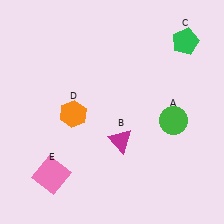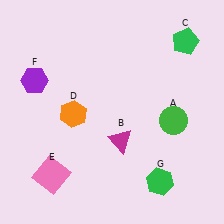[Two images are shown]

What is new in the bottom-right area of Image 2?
A green hexagon (G) was added in the bottom-right area of Image 2.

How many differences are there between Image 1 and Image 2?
There are 2 differences between the two images.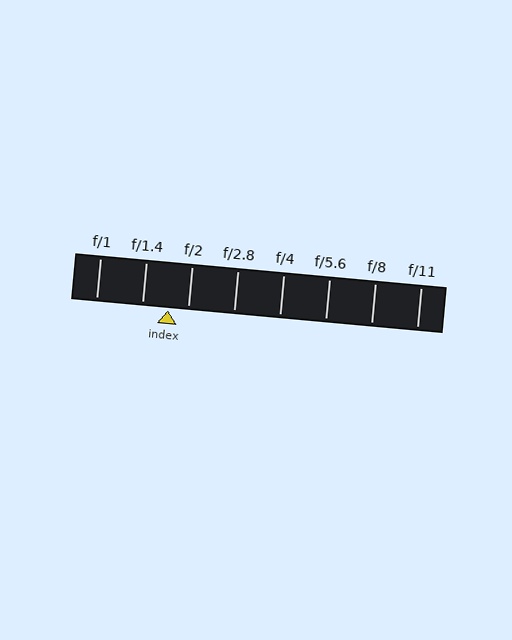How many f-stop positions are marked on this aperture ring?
There are 8 f-stop positions marked.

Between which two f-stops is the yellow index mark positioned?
The index mark is between f/1.4 and f/2.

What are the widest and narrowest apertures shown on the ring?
The widest aperture shown is f/1 and the narrowest is f/11.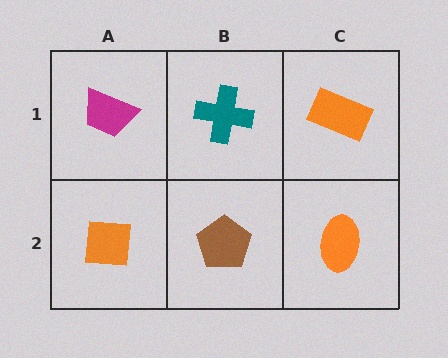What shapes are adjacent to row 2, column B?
A teal cross (row 1, column B), an orange square (row 2, column A), an orange ellipse (row 2, column C).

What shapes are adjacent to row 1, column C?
An orange ellipse (row 2, column C), a teal cross (row 1, column B).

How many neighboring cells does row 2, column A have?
2.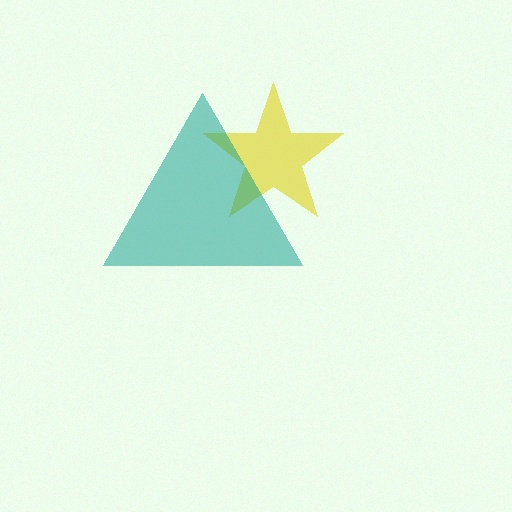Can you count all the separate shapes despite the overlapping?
Yes, there are 2 separate shapes.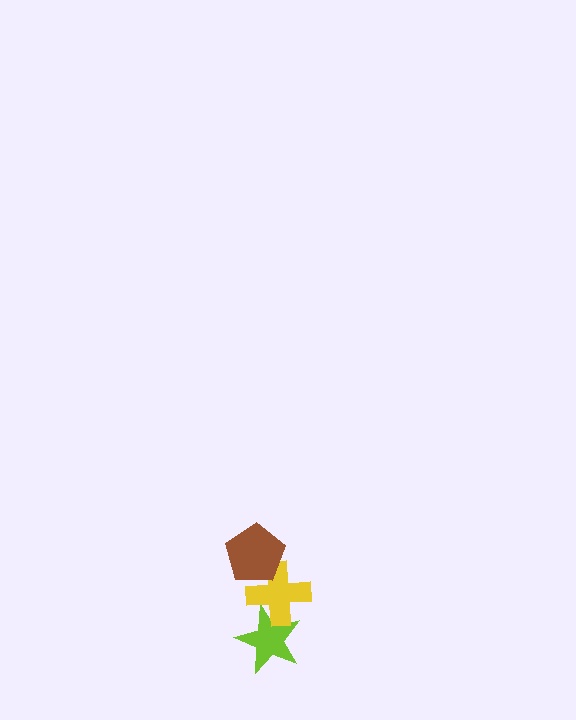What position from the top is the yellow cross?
The yellow cross is 2nd from the top.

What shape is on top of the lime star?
The yellow cross is on top of the lime star.